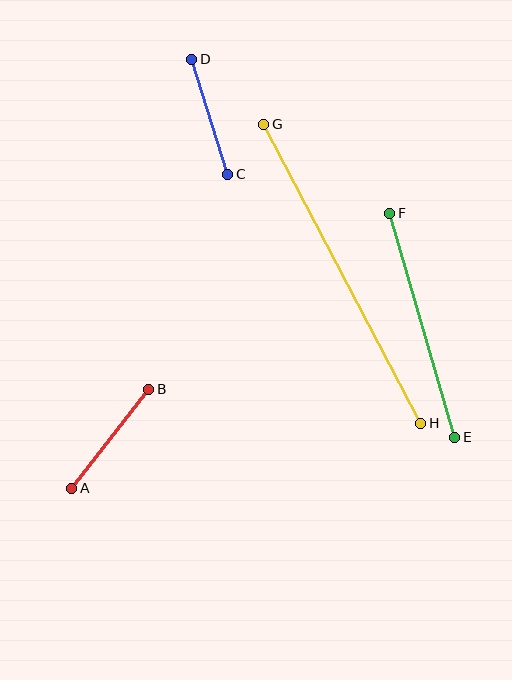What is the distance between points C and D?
The distance is approximately 121 pixels.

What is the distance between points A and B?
The distance is approximately 126 pixels.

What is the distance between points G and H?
The distance is approximately 338 pixels.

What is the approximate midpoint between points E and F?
The midpoint is at approximately (422, 325) pixels.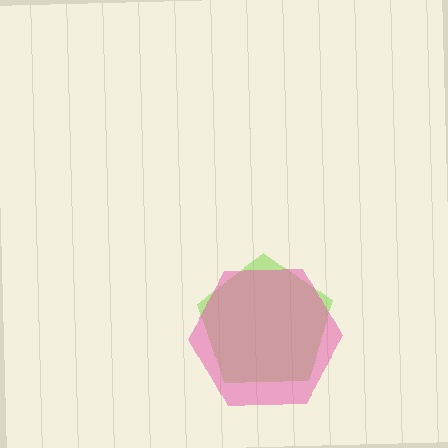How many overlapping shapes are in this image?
There are 2 overlapping shapes in the image.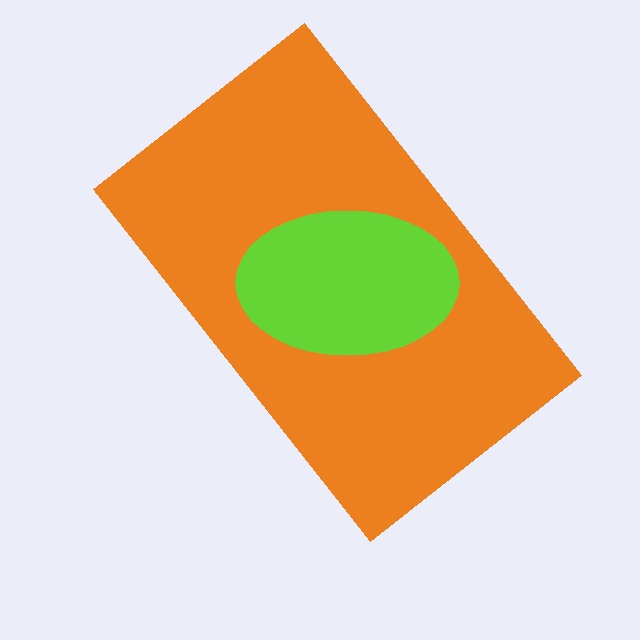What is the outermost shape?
The orange rectangle.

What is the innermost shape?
The lime ellipse.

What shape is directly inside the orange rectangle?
The lime ellipse.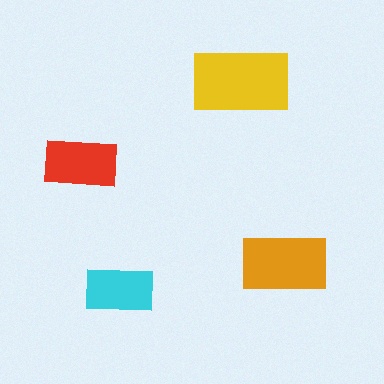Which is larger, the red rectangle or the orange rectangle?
The orange one.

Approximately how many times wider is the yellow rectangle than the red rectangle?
About 1.5 times wider.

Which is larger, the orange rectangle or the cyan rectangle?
The orange one.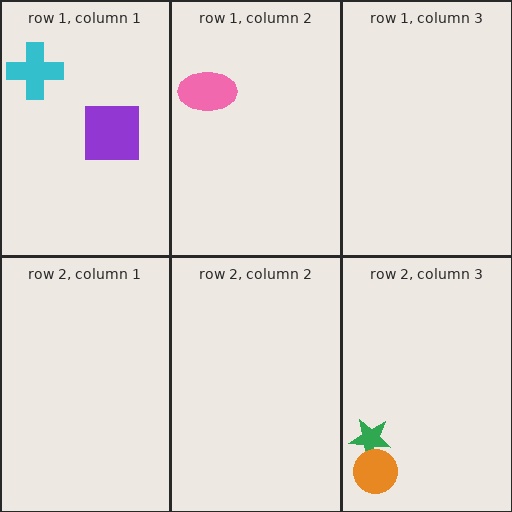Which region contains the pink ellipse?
The row 1, column 2 region.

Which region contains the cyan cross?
The row 1, column 1 region.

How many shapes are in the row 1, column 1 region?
2.